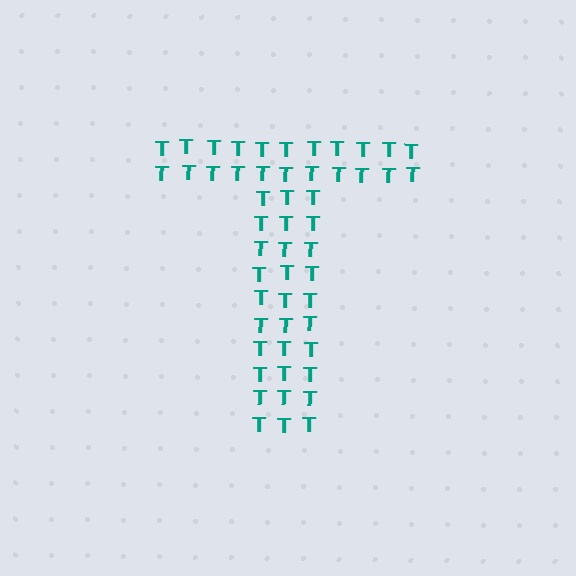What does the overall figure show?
The overall figure shows the letter T.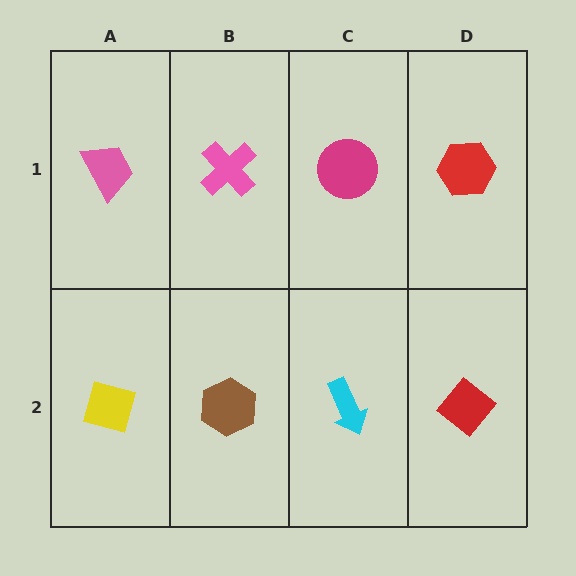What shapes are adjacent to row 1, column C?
A cyan arrow (row 2, column C), a pink cross (row 1, column B), a red hexagon (row 1, column D).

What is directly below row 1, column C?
A cyan arrow.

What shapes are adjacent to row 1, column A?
A yellow diamond (row 2, column A), a pink cross (row 1, column B).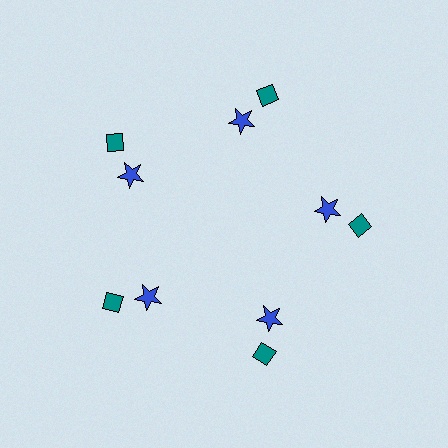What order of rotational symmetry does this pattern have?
This pattern has 5-fold rotational symmetry.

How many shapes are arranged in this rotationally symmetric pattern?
There are 10 shapes, arranged in 5 groups of 2.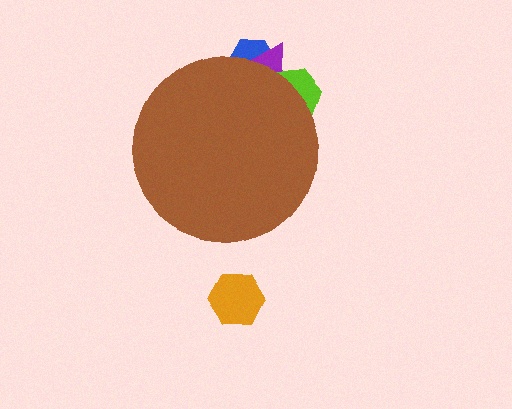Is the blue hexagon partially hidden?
Yes, the blue hexagon is partially hidden behind the brown circle.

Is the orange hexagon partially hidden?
No, the orange hexagon is fully visible.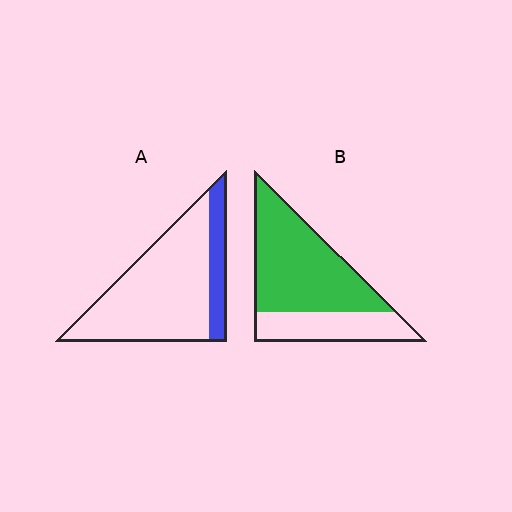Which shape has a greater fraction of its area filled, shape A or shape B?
Shape B.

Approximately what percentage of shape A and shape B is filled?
A is approximately 20% and B is approximately 70%.